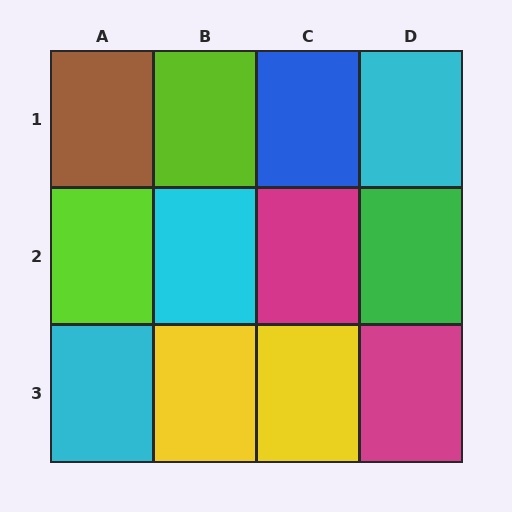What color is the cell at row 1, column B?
Lime.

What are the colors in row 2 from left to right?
Lime, cyan, magenta, green.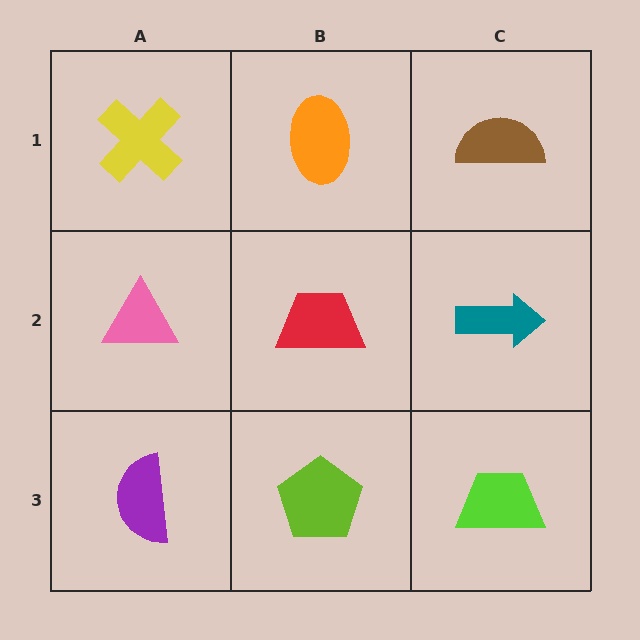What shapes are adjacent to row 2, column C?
A brown semicircle (row 1, column C), a lime trapezoid (row 3, column C), a red trapezoid (row 2, column B).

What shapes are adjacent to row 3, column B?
A red trapezoid (row 2, column B), a purple semicircle (row 3, column A), a lime trapezoid (row 3, column C).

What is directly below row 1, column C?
A teal arrow.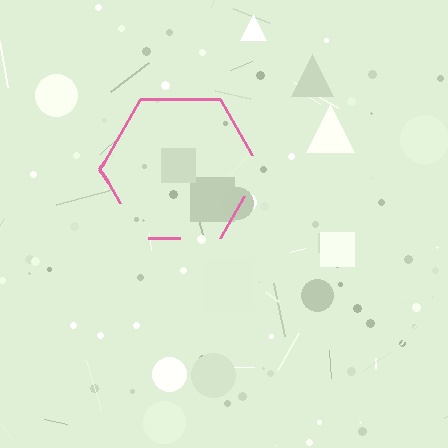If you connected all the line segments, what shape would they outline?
They would outline a hexagon.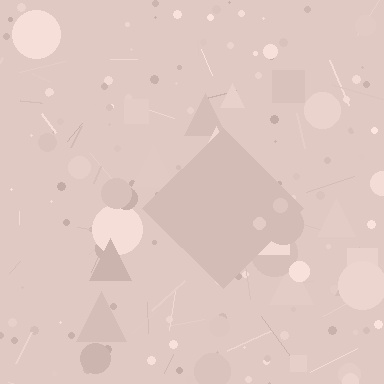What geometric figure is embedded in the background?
A diamond is embedded in the background.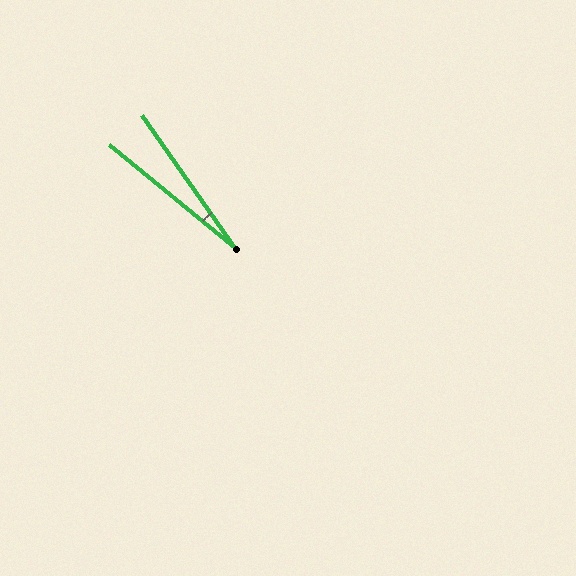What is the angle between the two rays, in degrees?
Approximately 16 degrees.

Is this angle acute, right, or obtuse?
It is acute.